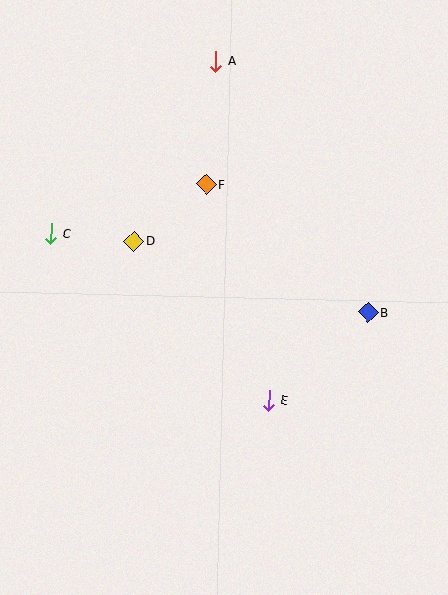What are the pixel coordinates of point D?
Point D is at (134, 241).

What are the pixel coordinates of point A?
Point A is at (215, 61).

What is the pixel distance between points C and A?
The distance between C and A is 238 pixels.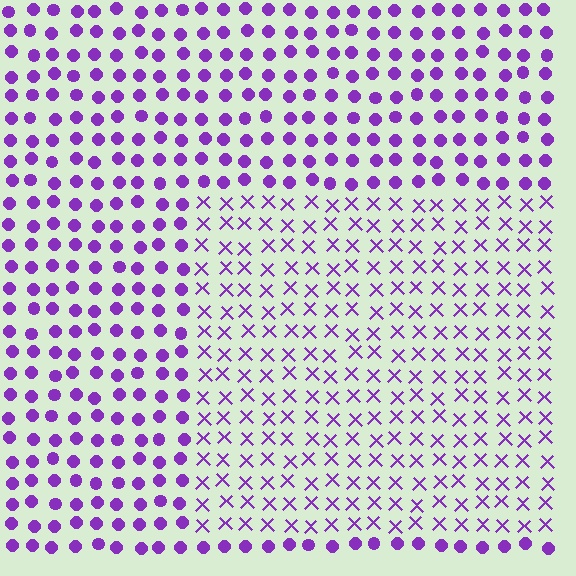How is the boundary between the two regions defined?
The boundary is defined by a change in element shape: X marks inside vs. circles outside. All elements share the same color and spacing.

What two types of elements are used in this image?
The image uses X marks inside the rectangle region and circles outside it.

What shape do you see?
I see a rectangle.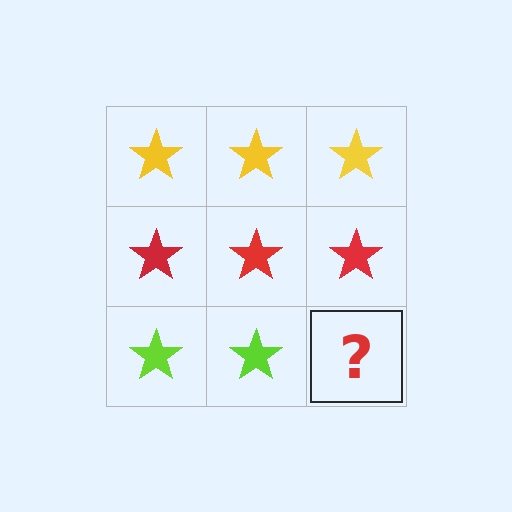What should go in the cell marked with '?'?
The missing cell should contain a lime star.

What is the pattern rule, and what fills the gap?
The rule is that each row has a consistent color. The gap should be filled with a lime star.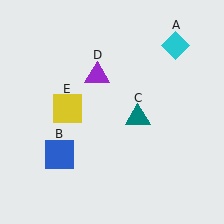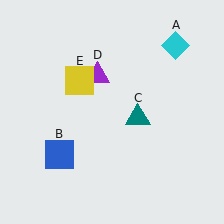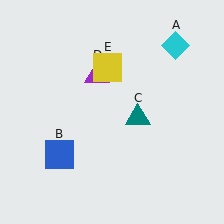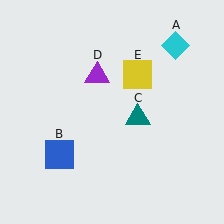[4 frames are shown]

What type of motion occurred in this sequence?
The yellow square (object E) rotated clockwise around the center of the scene.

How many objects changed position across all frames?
1 object changed position: yellow square (object E).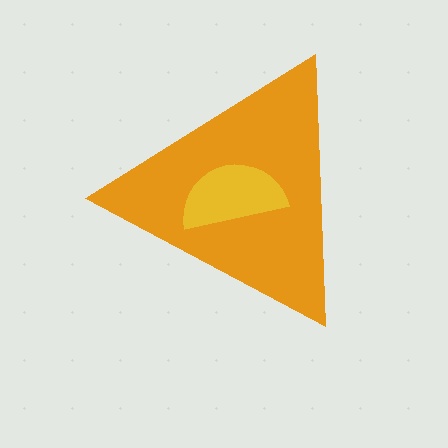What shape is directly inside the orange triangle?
The yellow semicircle.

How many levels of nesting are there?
2.